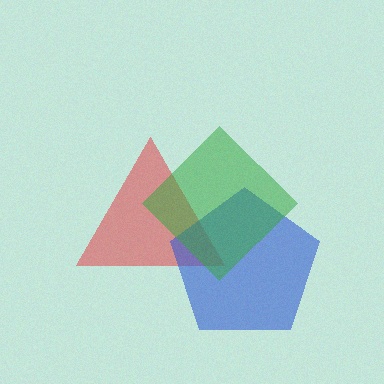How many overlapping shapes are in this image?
There are 3 overlapping shapes in the image.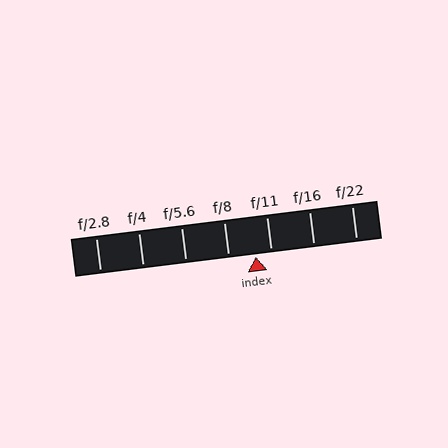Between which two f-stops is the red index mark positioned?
The index mark is between f/8 and f/11.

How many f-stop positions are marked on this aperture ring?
There are 7 f-stop positions marked.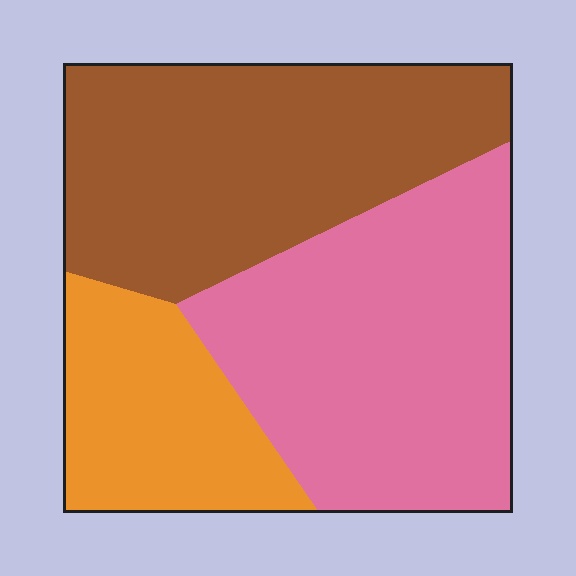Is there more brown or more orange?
Brown.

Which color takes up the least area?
Orange, at roughly 20%.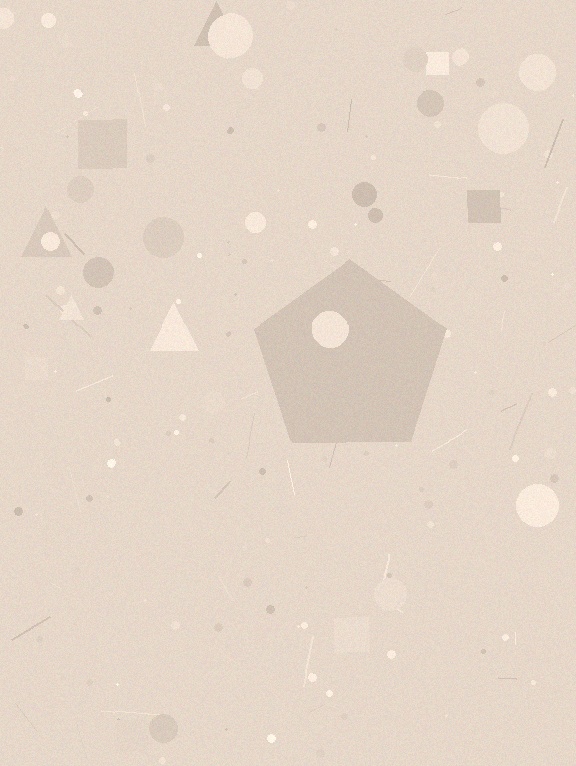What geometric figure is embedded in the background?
A pentagon is embedded in the background.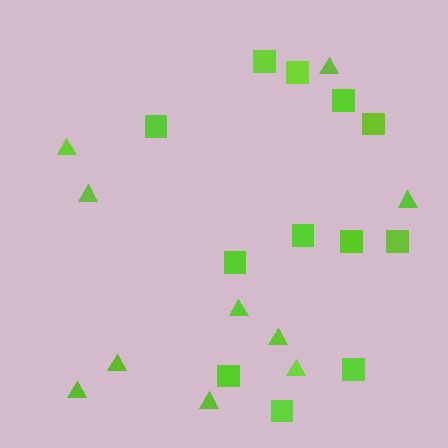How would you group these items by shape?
There are 2 groups: one group of squares (12) and one group of triangles (10).